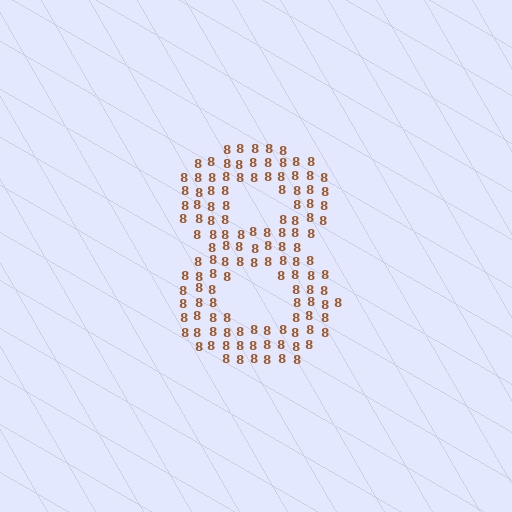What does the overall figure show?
The overall figure shows the digit 8.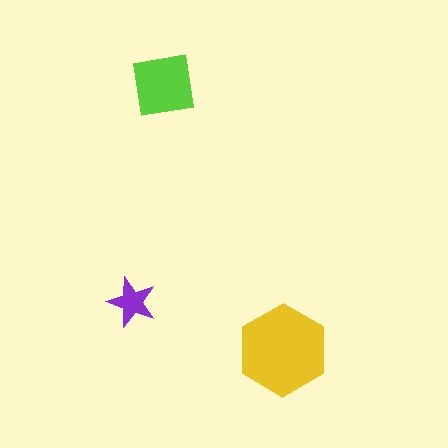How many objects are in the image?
There are 3 objects in the image.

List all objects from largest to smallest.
The yellow hexagon, the lime square, the purple star.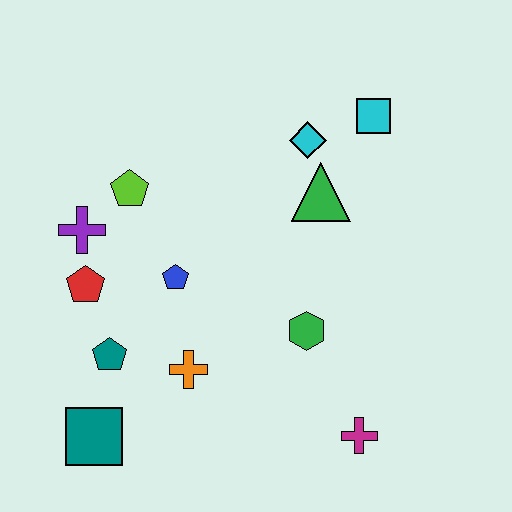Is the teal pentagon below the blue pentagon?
Yes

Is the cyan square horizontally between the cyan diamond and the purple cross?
No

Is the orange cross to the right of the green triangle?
No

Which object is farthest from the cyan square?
The teal square is farthest from the cyan square.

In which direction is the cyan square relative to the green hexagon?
The cyan square is above the green hexagon.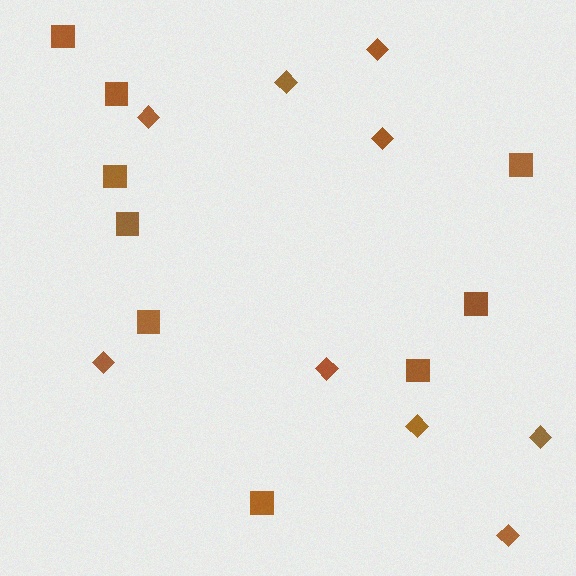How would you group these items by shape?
There are 2 groups: one group of diamonds (9) and one group of squares (9).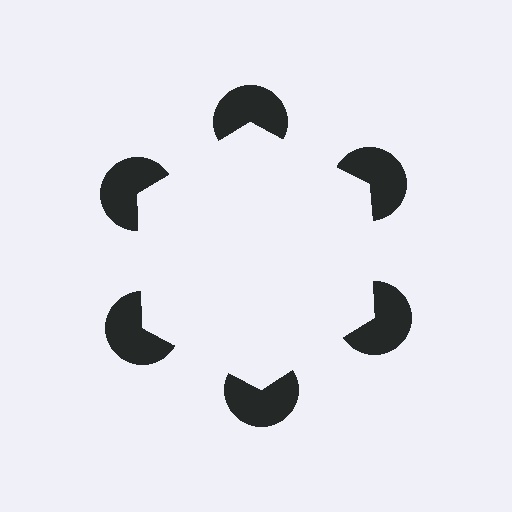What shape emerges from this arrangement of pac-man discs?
An illusory hexagon — its edges are inferred from the aligned wedge cuts in the pac-man discs, not physically drawn.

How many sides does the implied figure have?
6 sides.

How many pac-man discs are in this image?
There are 6 — one at each vertex of the illusory hexagon.